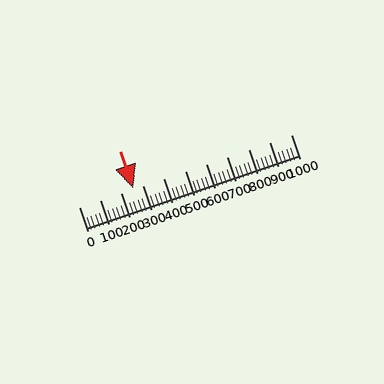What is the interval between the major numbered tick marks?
The major tick marks are spaced 100 units apart.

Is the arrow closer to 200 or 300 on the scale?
The arrow is closer to 300.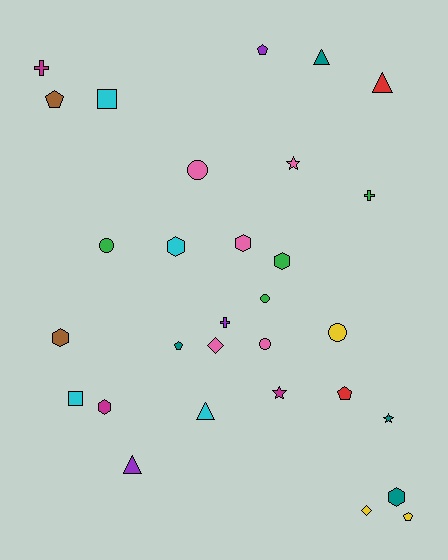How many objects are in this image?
There are 30 objects.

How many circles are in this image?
There are 5 circles.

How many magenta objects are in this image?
There are 3 magenta objects.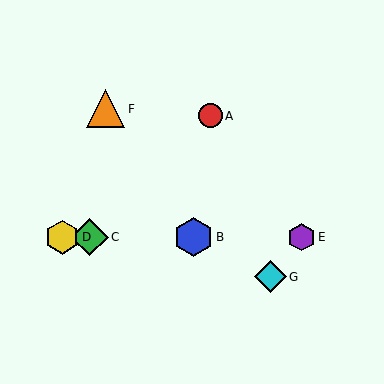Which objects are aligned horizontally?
Objects B, C, D, E are aligned horizontally.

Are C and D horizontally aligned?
Yes, both are at y≈237.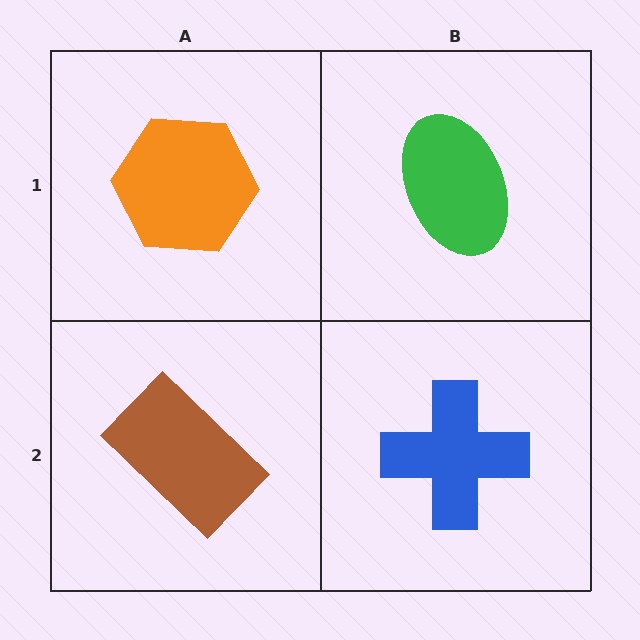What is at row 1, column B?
A green ellipse.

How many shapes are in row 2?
2 shapes.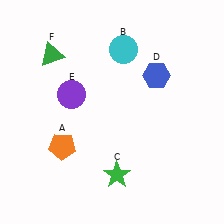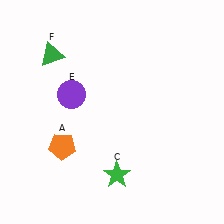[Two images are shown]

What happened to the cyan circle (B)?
The cyan circle (B) was removed in Image 2. It was in the top-right area of Image 1.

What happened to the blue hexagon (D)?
The blue hexagon (D) was removed in Image 2. It was in the top-right area of Image 1.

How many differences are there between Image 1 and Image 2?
There are 2 differences between the two images.